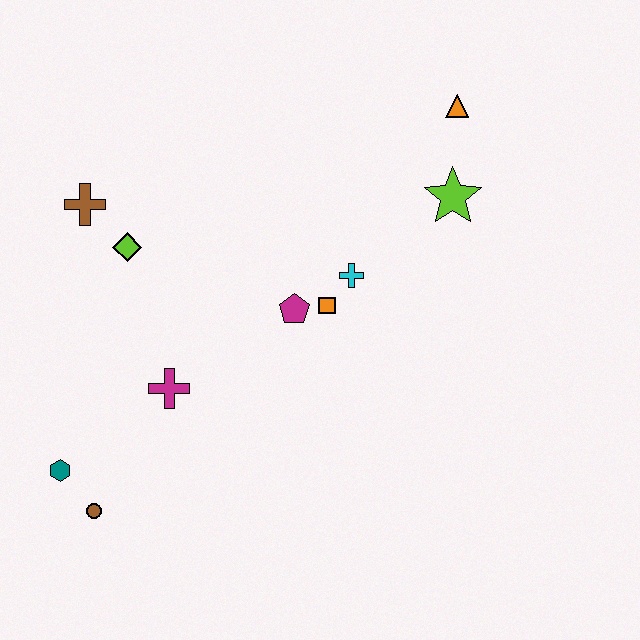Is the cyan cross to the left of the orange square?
No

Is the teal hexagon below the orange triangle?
Yes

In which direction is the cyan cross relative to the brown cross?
The cyan cross is to the right of the brown cross.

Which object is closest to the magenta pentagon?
The orange square is closest to the magenta pentagon.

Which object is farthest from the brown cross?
The orange triangle is farthest from the brown cross.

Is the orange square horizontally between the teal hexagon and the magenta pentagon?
No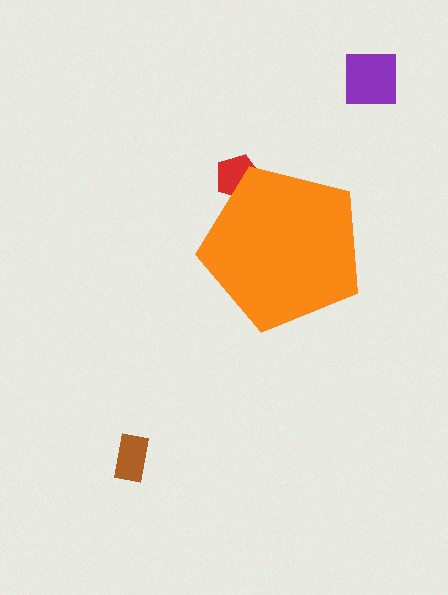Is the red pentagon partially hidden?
Yes, the red pentagon is partially hidden behind the orange pentagon.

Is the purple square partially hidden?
No, the purple square is fully visible.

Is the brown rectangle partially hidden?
No, the brown rectangle is fully visible.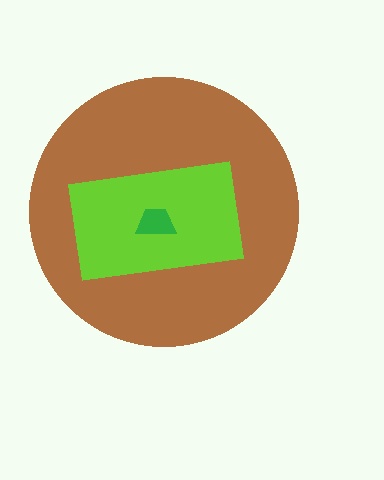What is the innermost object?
The green trapezoid.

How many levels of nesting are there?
3.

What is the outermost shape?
The brown circle.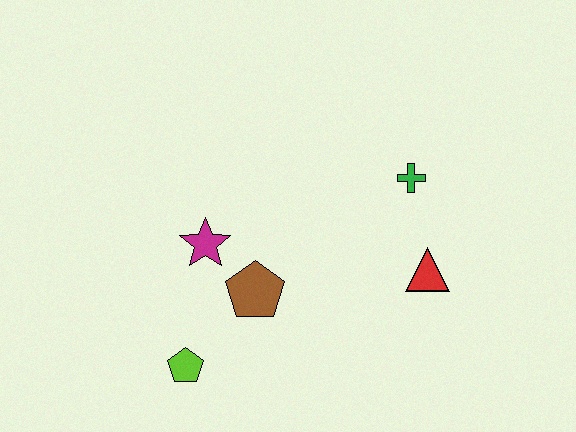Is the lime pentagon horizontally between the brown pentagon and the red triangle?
No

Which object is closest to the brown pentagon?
The magenta star is closest to the brown pentagon.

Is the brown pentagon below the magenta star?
Yes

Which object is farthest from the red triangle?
The lime pentagon is farthest from the red triangle.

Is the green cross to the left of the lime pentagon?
No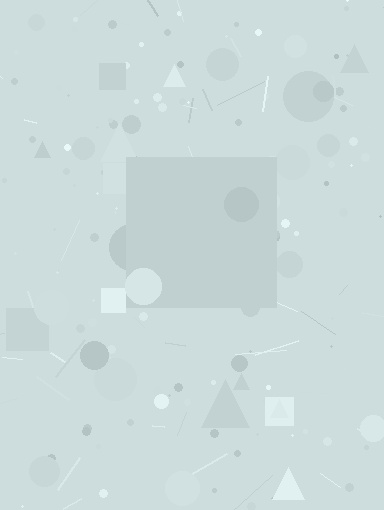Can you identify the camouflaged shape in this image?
The camouflaged shape is a square.